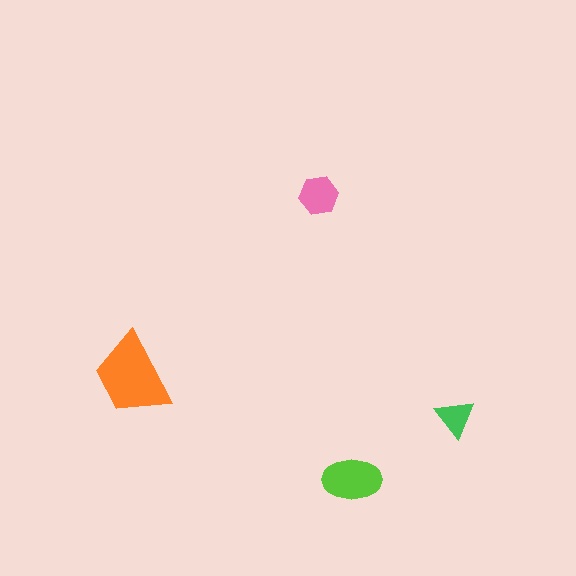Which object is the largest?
The orange trapezoid.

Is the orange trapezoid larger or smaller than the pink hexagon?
Larger.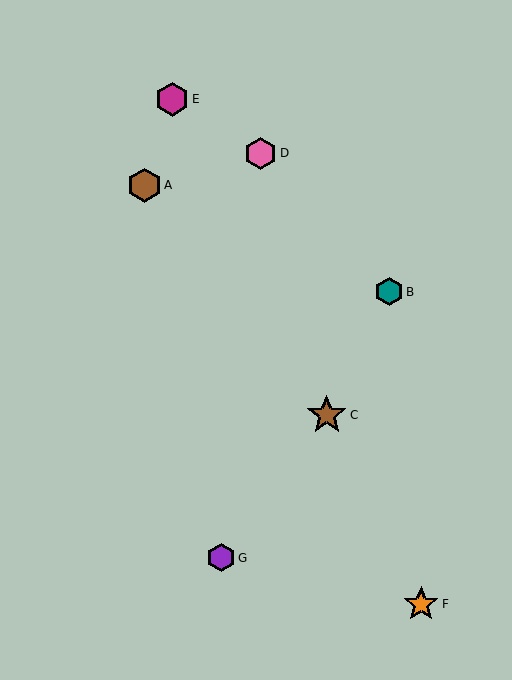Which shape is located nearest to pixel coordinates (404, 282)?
The teal hexagon (labeled B) at (389, 292) is nearest to that location.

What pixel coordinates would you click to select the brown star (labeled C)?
Click at (327, 415) to select the brown star C.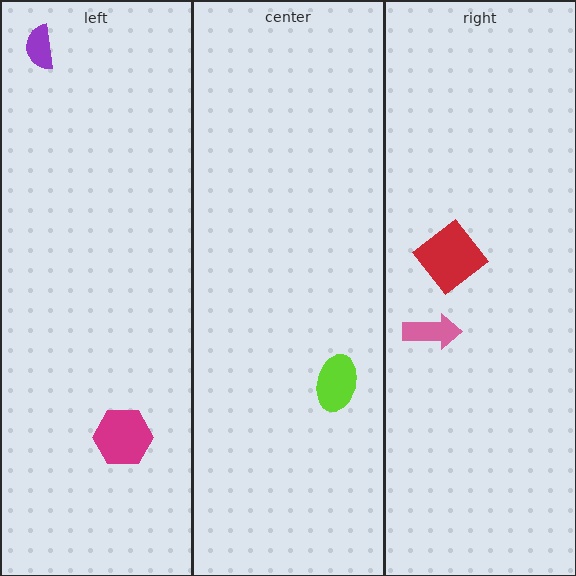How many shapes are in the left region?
2.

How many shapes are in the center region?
1.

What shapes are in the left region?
The purple semicircle, the magenta hexagon.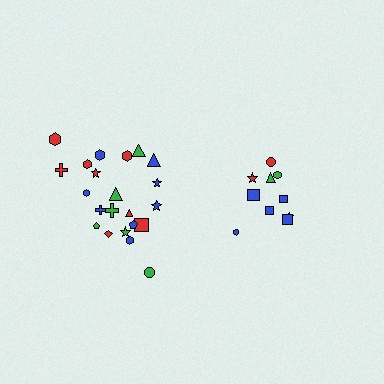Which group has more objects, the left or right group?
The left group.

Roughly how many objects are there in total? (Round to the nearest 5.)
Roughly 30 objects in total.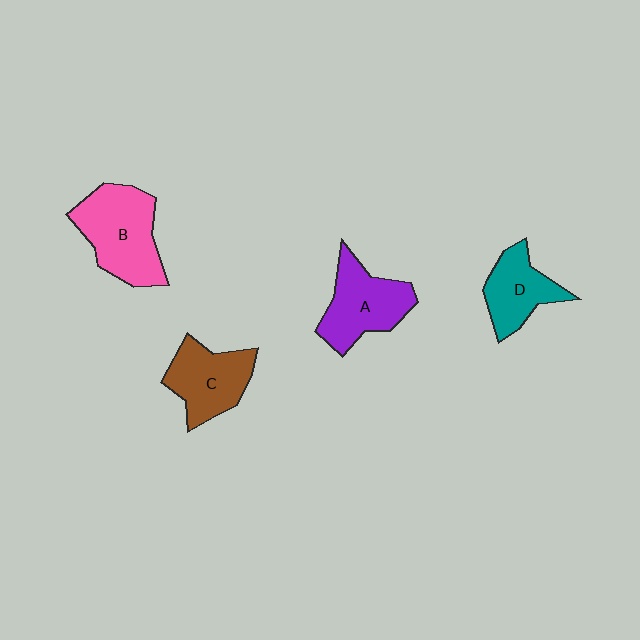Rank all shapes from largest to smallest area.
From largest to smallest: B (pink), A (purple), C (brown), D (teal).